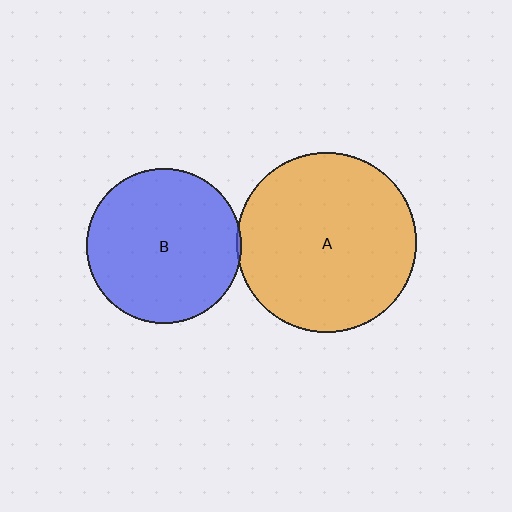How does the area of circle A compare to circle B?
Approximately 1.3 times.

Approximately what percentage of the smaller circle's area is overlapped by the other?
Approximately 5%.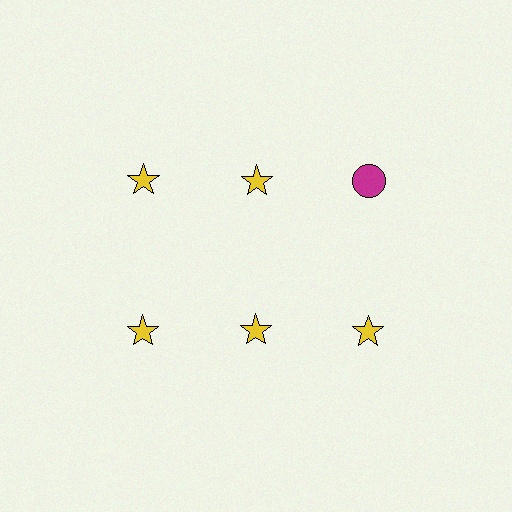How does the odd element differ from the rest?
It differs in both color (magenta instead of yellow) and shape (circle instead of star).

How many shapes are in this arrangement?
There are 6 shapes arranged in a grid pattern.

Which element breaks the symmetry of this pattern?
The magenta circle in the top row, center column breaks the symmetry. All other shapes are yellow stars.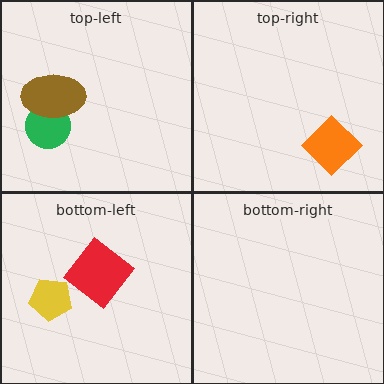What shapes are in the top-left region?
The green circle, the brown ellipse.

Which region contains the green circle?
The top-left region.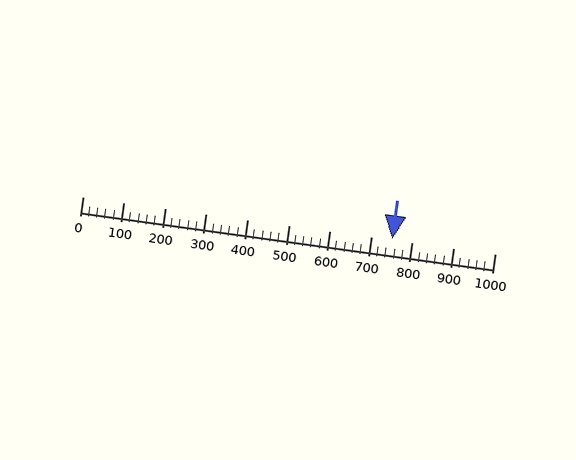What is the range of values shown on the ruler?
The ruler shows values from 0 to 1000.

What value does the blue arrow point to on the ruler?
The blue arrow points to approximately 752.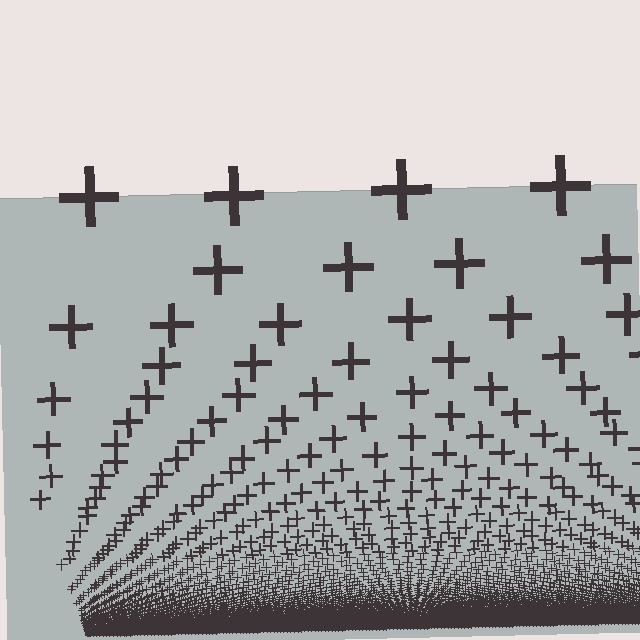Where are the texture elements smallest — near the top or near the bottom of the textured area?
Near the bottom.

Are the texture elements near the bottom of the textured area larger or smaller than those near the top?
Smaller. The gradient is inverted — elements near the bottom are smaller and denser.